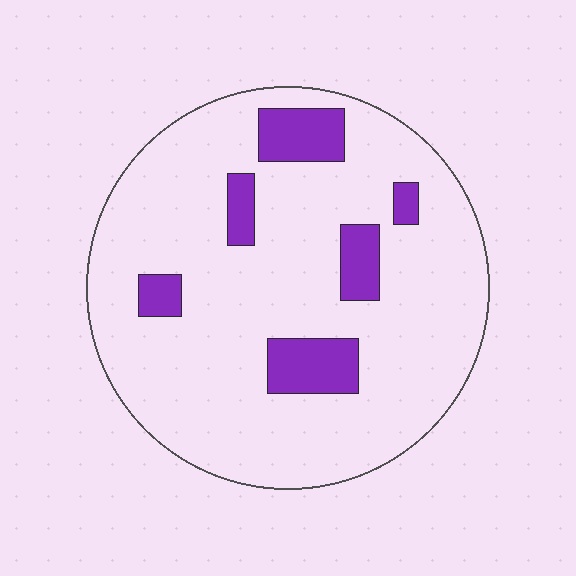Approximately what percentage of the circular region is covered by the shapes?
Approximately 15%.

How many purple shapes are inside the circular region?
6.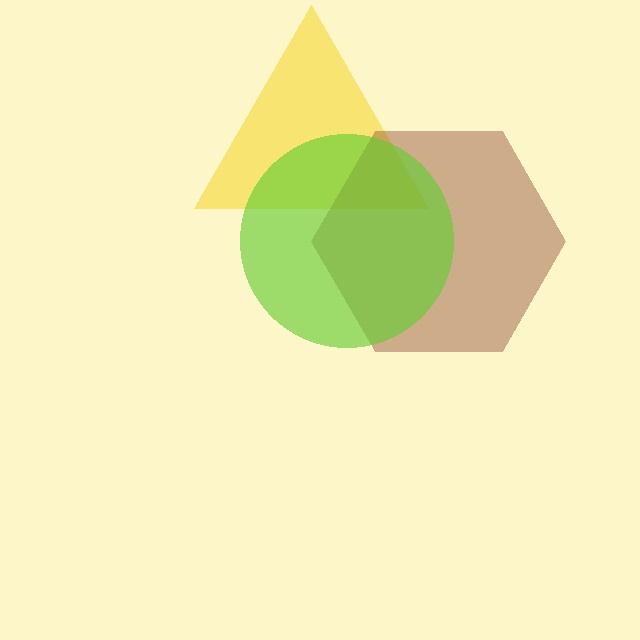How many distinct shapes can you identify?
There are 3 distinct shapes: a yellow triangle, a brown hexagon, a lime circle.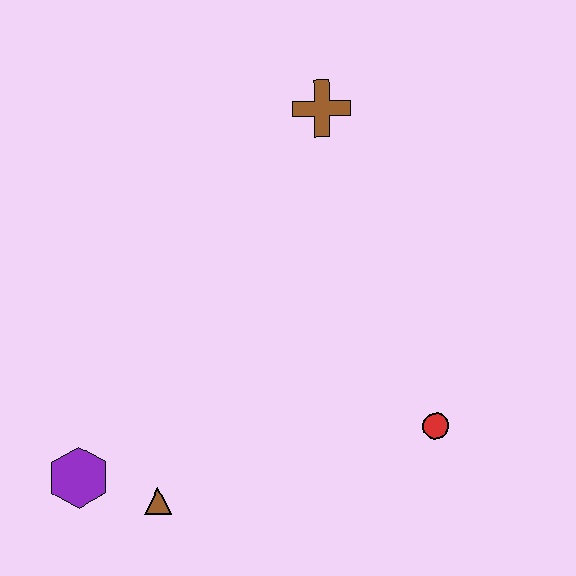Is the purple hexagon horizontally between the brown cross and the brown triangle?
No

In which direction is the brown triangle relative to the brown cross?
The brown triangle is below the brown cross.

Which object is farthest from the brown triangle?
The brown cross is farthest from the brown triangle.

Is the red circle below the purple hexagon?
No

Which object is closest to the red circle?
The brown triangle is closest to the red circle.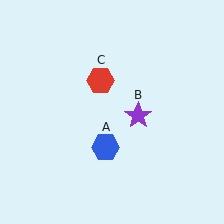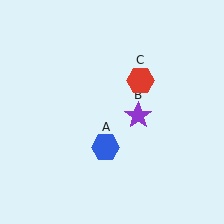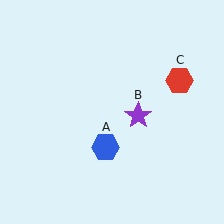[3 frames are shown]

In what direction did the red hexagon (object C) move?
The red hexagon (object C) moved right.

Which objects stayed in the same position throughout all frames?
Blue hexagon (object A) and purple star (object B) remained stationary.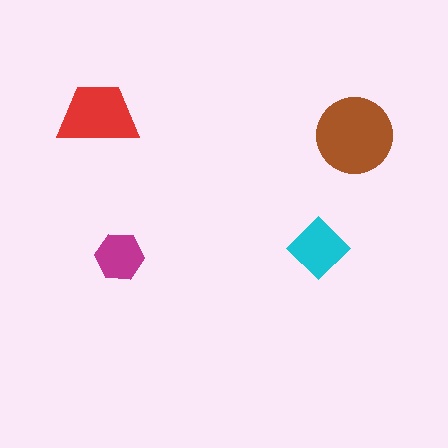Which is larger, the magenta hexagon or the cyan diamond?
The cyan diamond.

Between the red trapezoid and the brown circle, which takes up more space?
The brown circle.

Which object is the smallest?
The magenta hexagon.